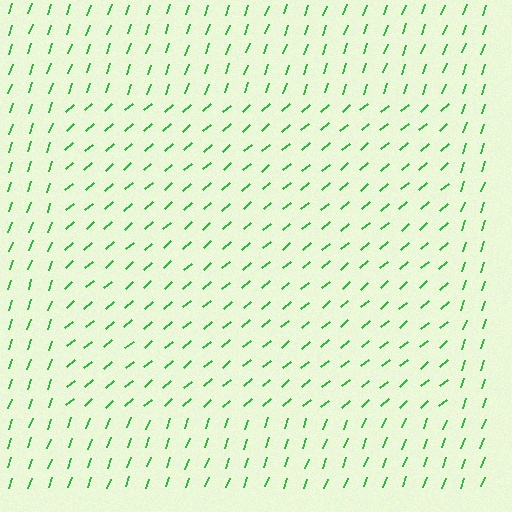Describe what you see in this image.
The image is filled with small green line segments. A rectangle region in the image has lines oriented differently from the surrounding lines, creating a visible texture boundary.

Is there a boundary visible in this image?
Yes, there is a texture boundary formed by a change in line orientation.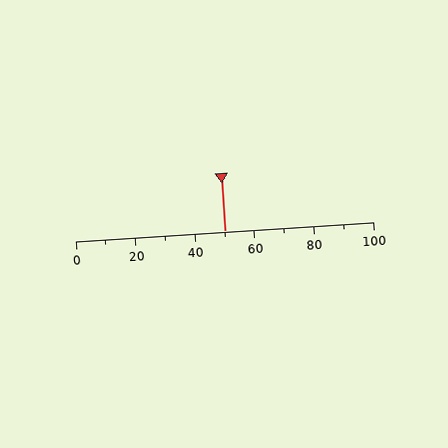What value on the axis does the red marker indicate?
The marker indicates approximately 50.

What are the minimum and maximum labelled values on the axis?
The axis runs from 0 to 100.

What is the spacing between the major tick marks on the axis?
The major ticks are spaced 20 apart.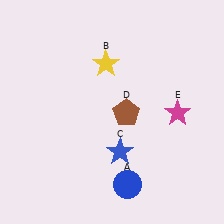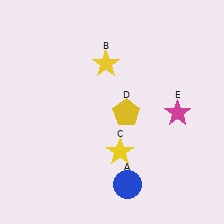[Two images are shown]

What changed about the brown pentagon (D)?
In Image 1, D is brown. In Image 2, it changed to yellow.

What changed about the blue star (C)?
In Image 1, C is blue. In Image 2, it changed to yellow.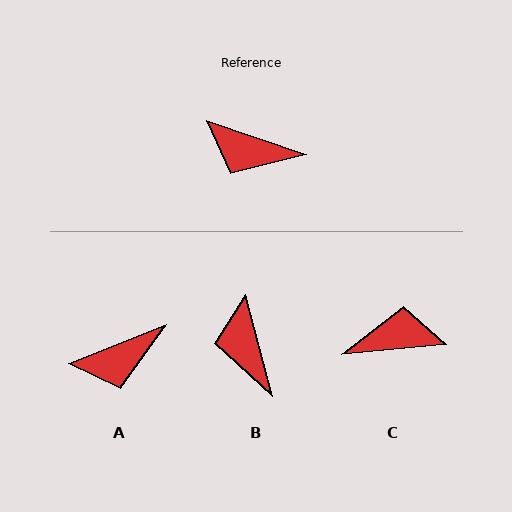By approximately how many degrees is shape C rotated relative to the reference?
Approximately 156 degrees clockwise.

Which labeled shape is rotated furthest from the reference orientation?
C, about 156 degrees away.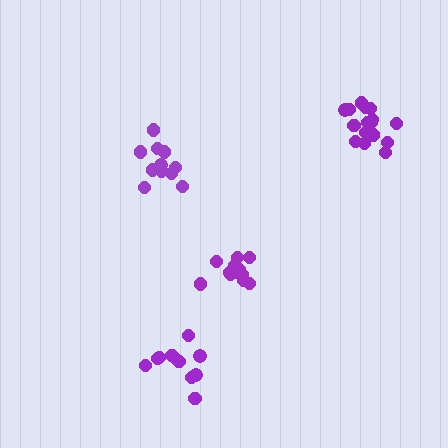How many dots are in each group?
Group 1: 11 dots, Group 2: 11 dots, Group 3: 12 dots, Group 4: 16 dots (50 total).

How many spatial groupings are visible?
There are 4 spatial groupings.